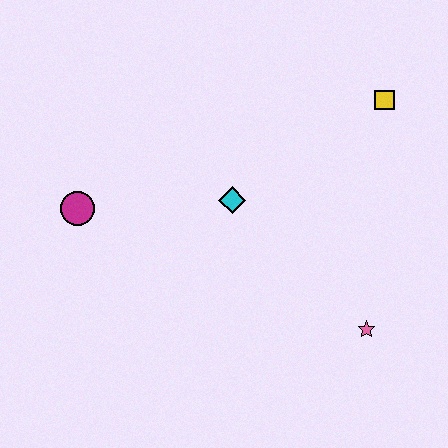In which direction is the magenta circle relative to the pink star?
The magenta circle is to the left of the pink star.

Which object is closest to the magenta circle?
The cyan diamond is closest to the magenta circle.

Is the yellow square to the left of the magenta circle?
No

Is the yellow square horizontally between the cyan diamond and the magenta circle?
No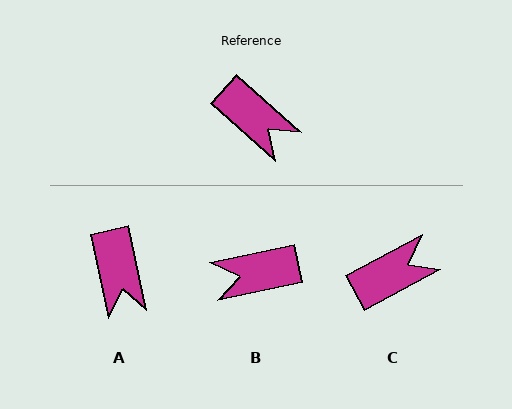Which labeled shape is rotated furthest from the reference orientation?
B, about 127 degrees away.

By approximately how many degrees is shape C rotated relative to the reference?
Approximately 70 degrees counter-clockwise.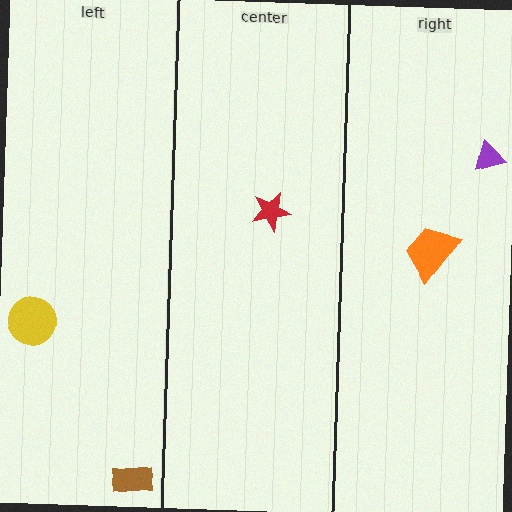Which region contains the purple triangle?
The right region.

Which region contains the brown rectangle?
The left region.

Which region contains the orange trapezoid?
The right region.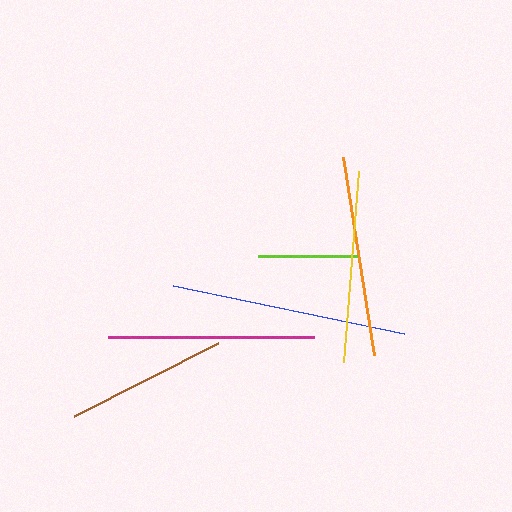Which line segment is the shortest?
The lime line is the shortest at approximately 100 pixels.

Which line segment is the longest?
The blue line is the longest at approximately 236 pixels.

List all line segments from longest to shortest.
From longest to shortest: blue, magenta, orange, yellow, brown, lime.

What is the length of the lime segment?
The lime segment is approximately 100 pixels long.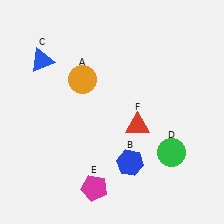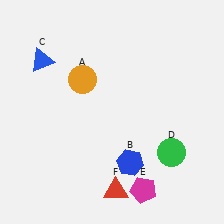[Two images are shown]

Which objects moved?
The objects that moved are: the magenta pentagon (E), the red triangle (F).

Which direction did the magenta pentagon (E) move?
The magenta pentagon (E) moved right.